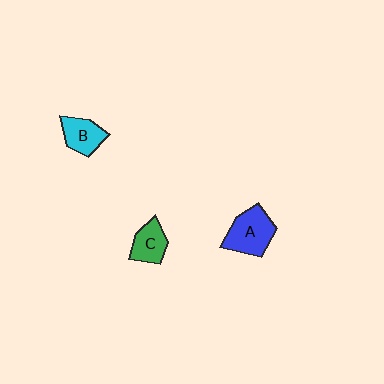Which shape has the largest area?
Shape A (blue).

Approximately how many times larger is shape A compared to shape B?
Approximately 1.4 times.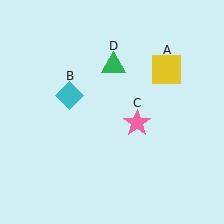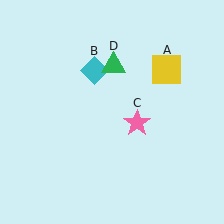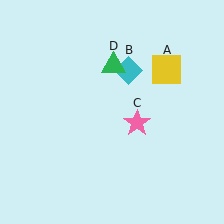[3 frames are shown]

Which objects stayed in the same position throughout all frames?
Yellow square (object A) and pink star (object C) and green triangle (object D) remained stationary.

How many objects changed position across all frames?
1 object changed position: cyan diamond (object B).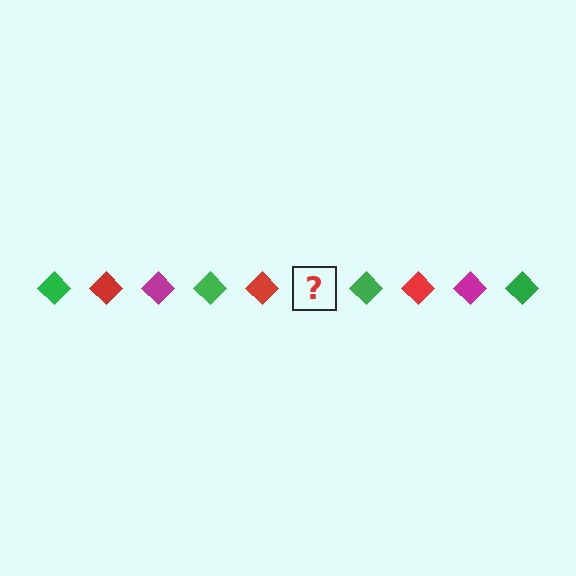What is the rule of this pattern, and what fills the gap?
The rule is that the pattern cycles through green, red, magenta diamonds. The gap should be filled with a magenta diamond.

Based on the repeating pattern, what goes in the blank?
The blank should be a magenta diamond.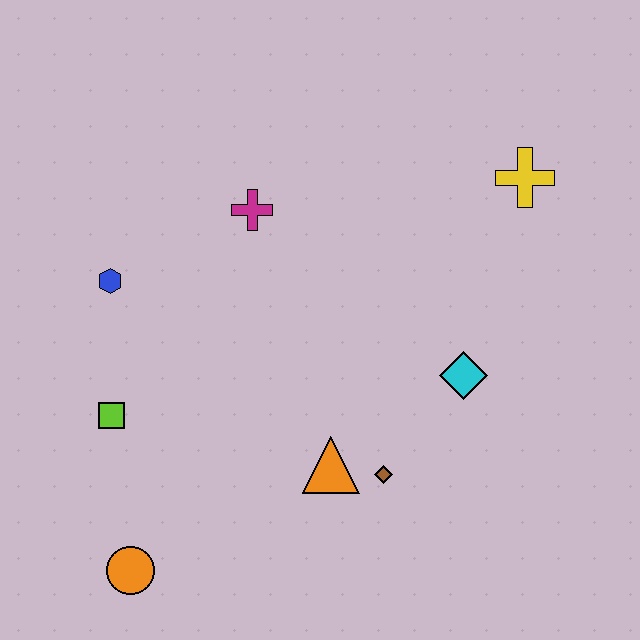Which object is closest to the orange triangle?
The brown diamond is closest to the orange triangle.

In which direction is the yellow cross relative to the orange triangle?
The yellow cross is above the orange triangle.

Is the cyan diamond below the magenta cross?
Yes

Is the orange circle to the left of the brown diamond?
Yes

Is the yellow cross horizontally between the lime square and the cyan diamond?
No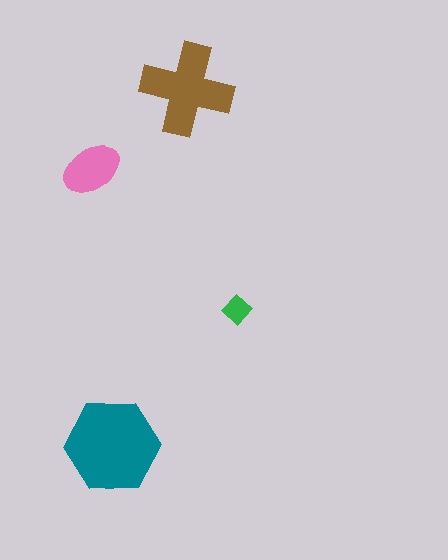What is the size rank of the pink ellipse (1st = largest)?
3rd.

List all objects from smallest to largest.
The green diamond, the pink ellipse, the brown cross, the teal hexagon.